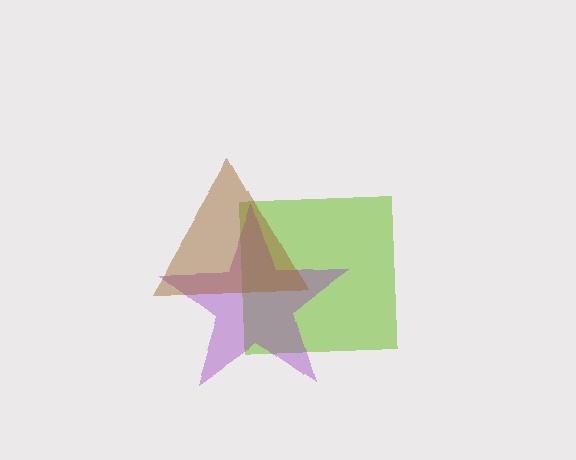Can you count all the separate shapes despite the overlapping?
Yes, there are 3 separate shapes.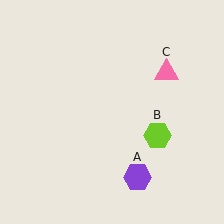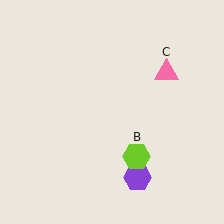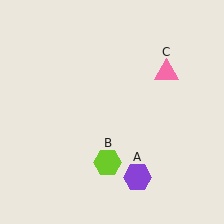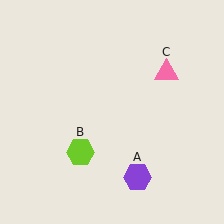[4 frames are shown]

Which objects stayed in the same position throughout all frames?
Purple hexagon (object A) and pink triangle (object C) remained stationary.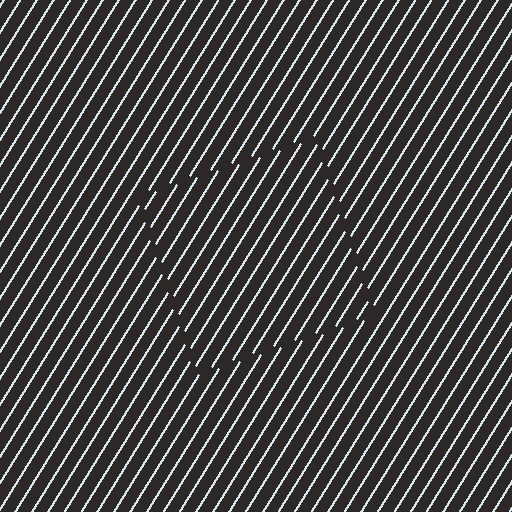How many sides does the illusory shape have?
4 sides — the line-ends trace a square.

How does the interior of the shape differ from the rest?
The interior of the shape contains the same grating, shifted by half a period — the contour is defined by the phase discontinuity where line-ends from the inner and outer gratings abut.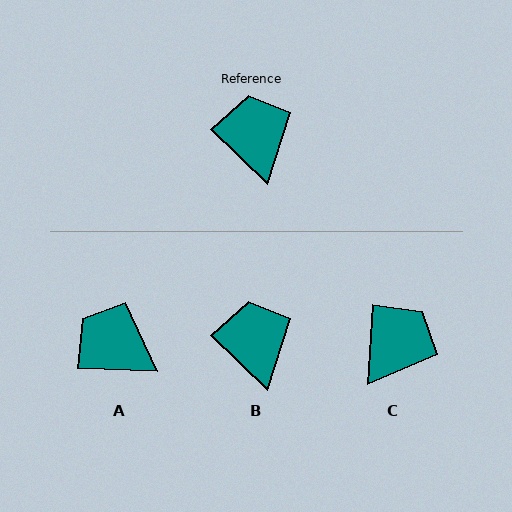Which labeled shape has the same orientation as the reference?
B.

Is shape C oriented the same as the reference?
No, it is off by about 49 degrees.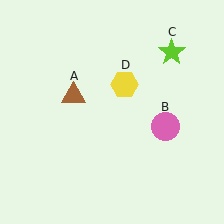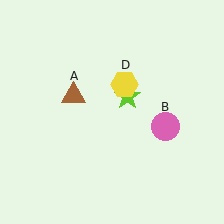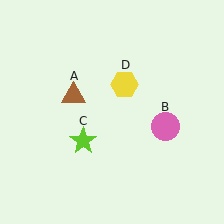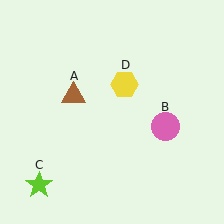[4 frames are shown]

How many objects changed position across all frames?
1 object changed position: lime star (object C).